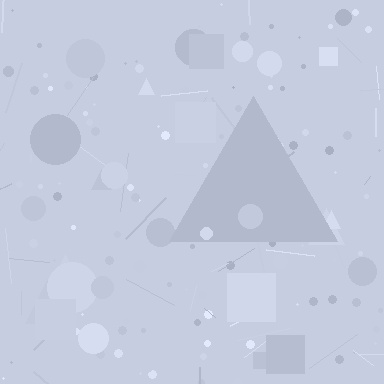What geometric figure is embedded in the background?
A triangle is embedded in the background.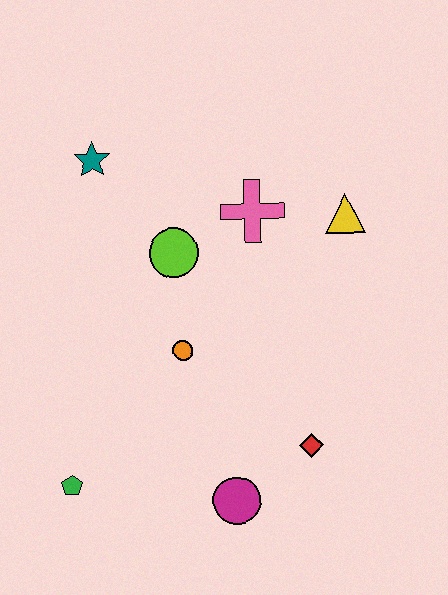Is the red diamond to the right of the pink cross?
Yes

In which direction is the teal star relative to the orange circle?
The teal star is above the orange circle.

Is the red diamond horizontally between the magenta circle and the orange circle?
No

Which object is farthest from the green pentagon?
The yellow triangle is farthest from the green pentagon.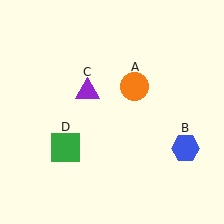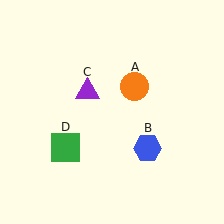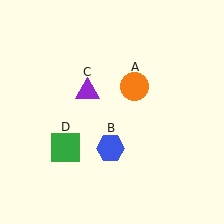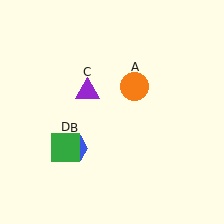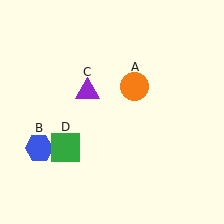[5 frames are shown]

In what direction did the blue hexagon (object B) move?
The blue hexagon (object B) moved left.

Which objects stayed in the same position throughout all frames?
Orange circle (object A) and purple triangle (object C) and green square (object D) remained stationary.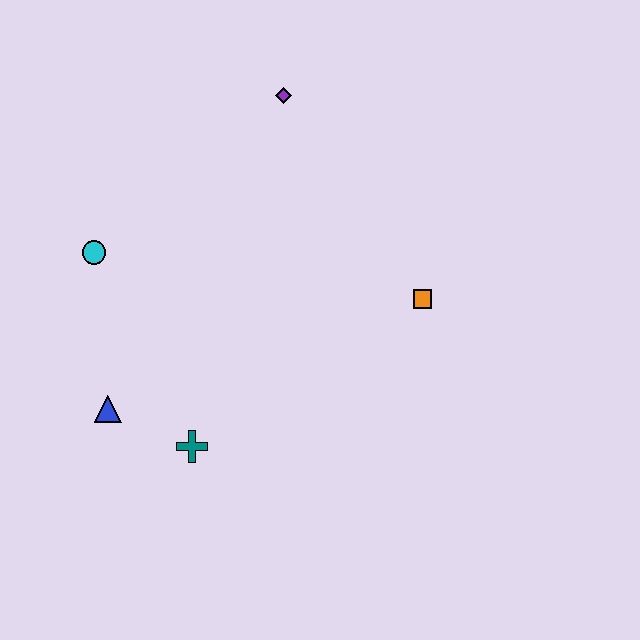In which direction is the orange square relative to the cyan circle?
The orange square is to the right of the cyan circle.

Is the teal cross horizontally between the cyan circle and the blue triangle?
No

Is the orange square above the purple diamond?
No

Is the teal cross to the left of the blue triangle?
No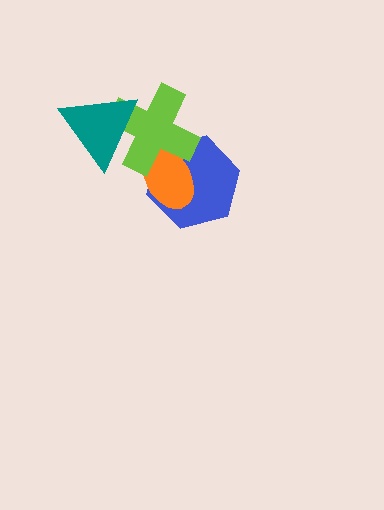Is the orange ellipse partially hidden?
Yes, it is partially covered by another shape.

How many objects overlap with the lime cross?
3 objects overlap with the lime cross.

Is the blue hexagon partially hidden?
Yes, it is partially covered by another shape.